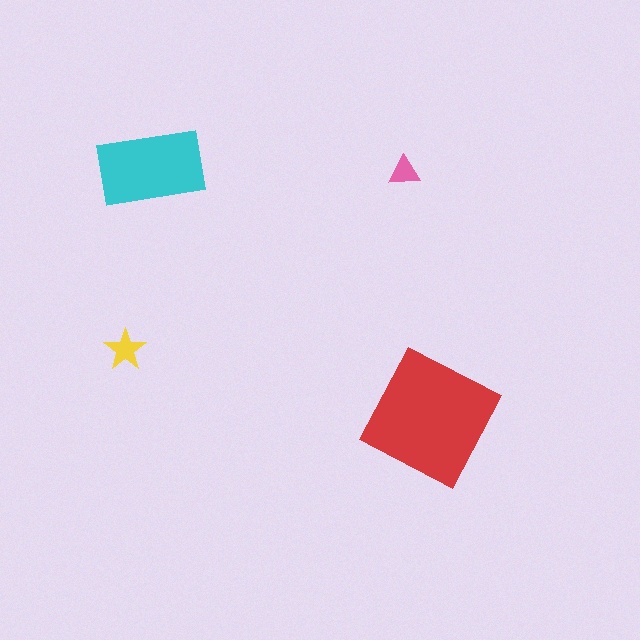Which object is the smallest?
The pink triangle.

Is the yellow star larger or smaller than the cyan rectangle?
Smaller.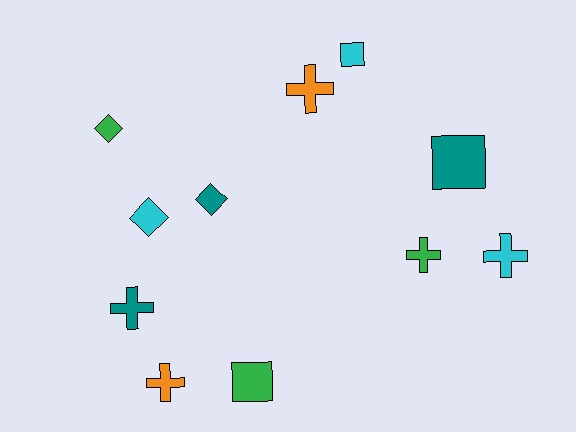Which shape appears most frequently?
Cross, with 5 objects.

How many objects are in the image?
There are 11 objects.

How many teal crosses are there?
There is 1 teal cross.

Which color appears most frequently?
Green, with 3 objects.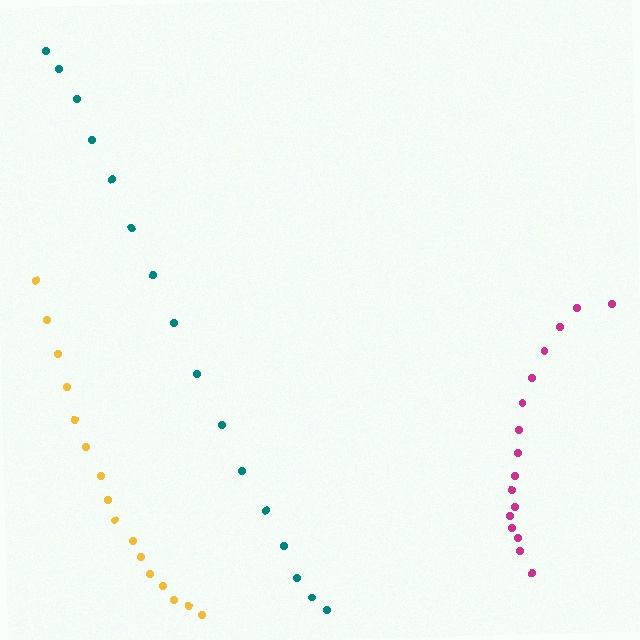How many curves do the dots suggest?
There are 3 distinct paths.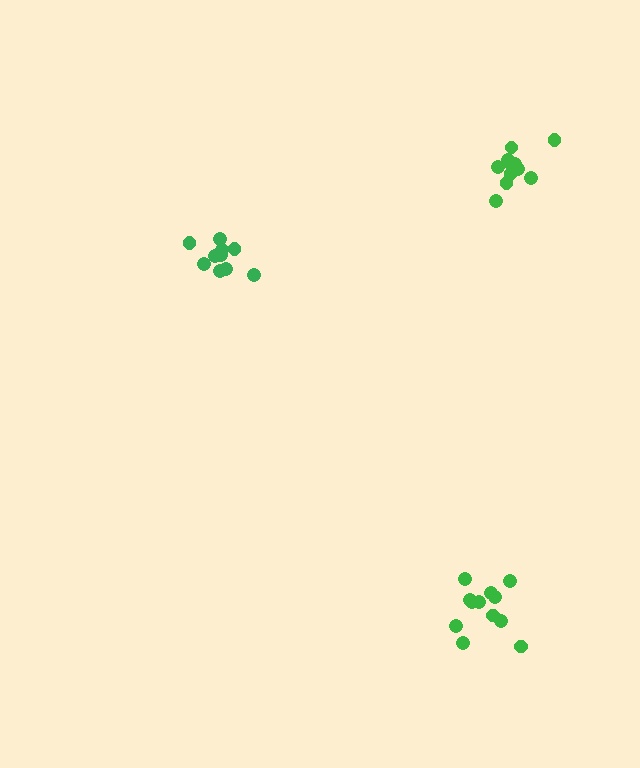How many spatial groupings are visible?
There are 3 spatial groupings.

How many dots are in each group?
Group 1: 10 dots, Group 2: 11 dots, Group 3: 12 dots (33 total).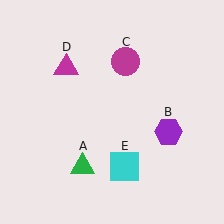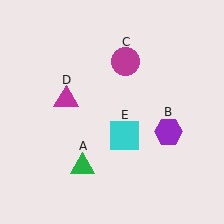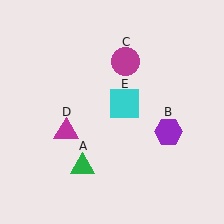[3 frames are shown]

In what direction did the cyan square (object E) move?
The cyan square (object E) moved up.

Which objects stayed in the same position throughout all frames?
Green triangle (object A) and purple hexagon (object B) and magenta circle (object C) remained stationary.